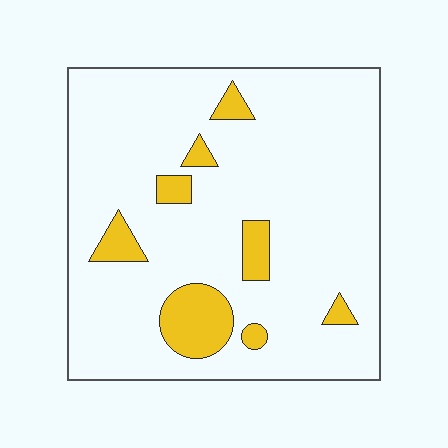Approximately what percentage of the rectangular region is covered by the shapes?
Approximately 10%.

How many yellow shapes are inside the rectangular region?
8.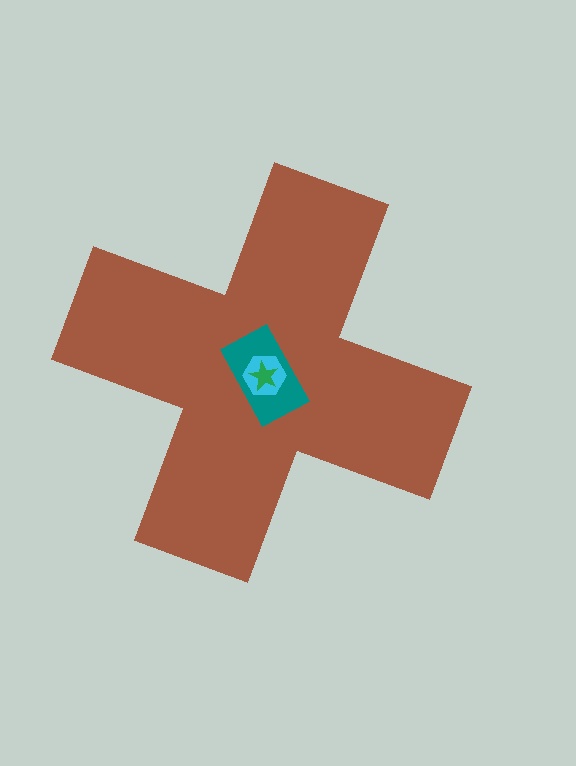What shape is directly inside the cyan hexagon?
The green star.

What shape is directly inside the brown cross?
The teal rectangle.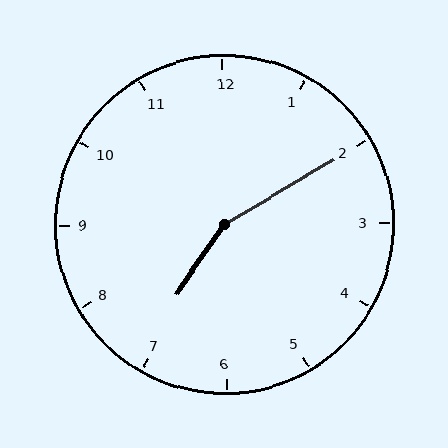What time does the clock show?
7:10.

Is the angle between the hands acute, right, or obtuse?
It is obtuse.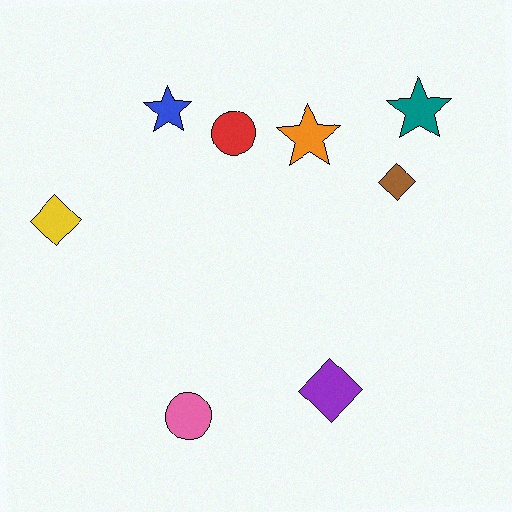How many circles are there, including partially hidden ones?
There are 2 circles.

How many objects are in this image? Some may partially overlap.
There are 8 objects.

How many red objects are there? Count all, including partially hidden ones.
There is 1 red object.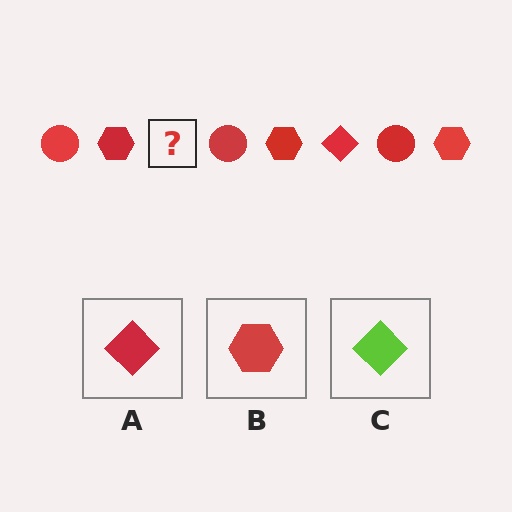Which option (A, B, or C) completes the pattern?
A.